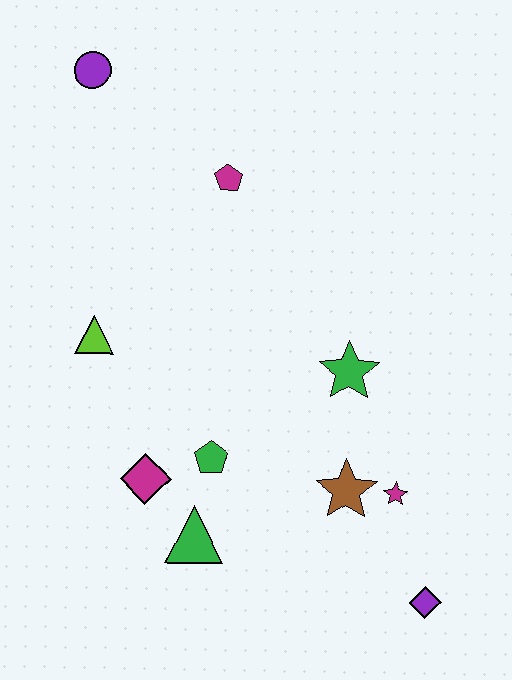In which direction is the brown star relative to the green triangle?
The brown star is to the right of the green triangle.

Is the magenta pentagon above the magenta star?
Yes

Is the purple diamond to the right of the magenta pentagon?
Yes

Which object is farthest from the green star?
The purple circle is farthest from the green star.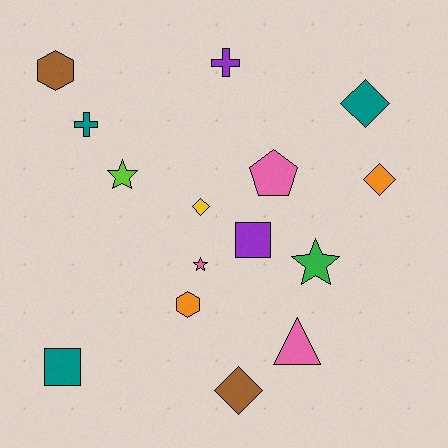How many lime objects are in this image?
There is 1 lime object.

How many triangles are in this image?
There is 1 triangle.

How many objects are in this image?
There are 15 objects.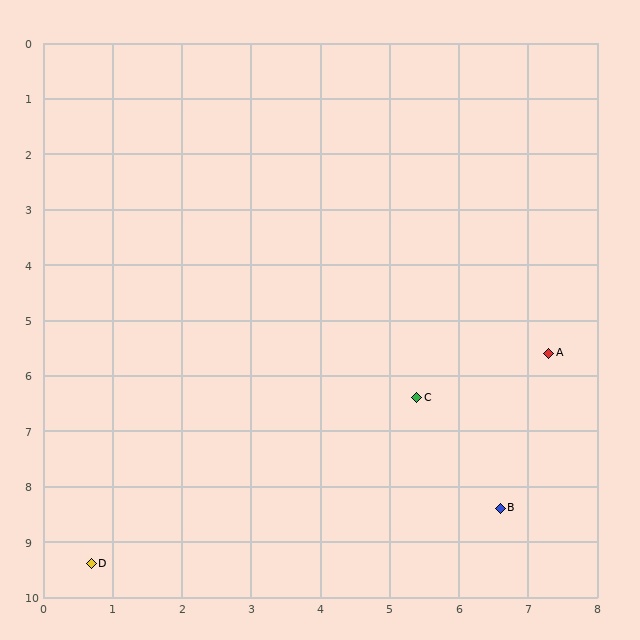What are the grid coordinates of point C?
Point C is at approximately (5.4, 6.4).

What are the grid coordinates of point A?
Point A is at approximately (7.3, 5.6).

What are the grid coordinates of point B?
Point B is at approximately (6.6, 8.4).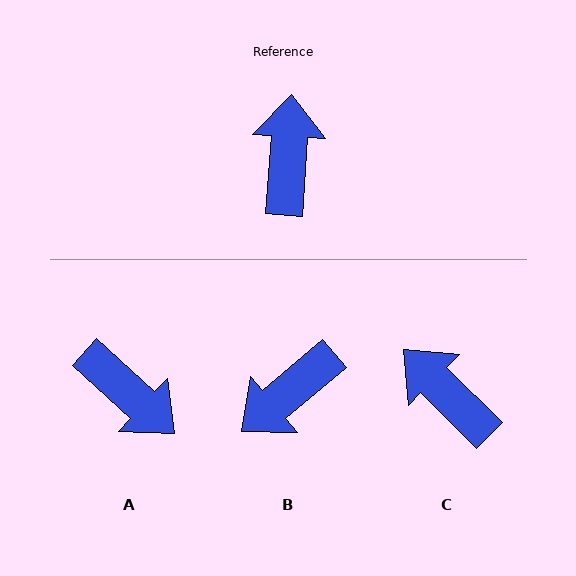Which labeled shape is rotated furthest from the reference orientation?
B, about 134 degrees away.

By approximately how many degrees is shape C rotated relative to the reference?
Approximately 49 degrees counter-clockwise.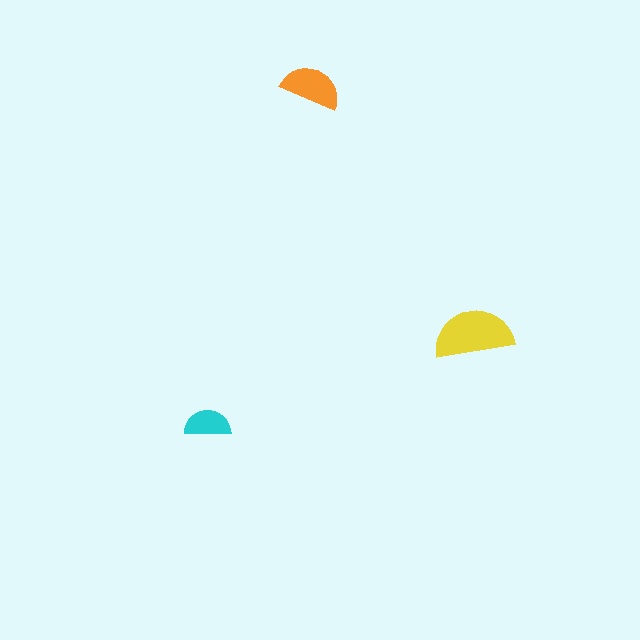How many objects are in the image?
There are 3 objects in the image.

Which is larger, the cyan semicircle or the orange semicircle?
The orange one.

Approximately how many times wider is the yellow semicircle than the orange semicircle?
About 1.5 times wider.